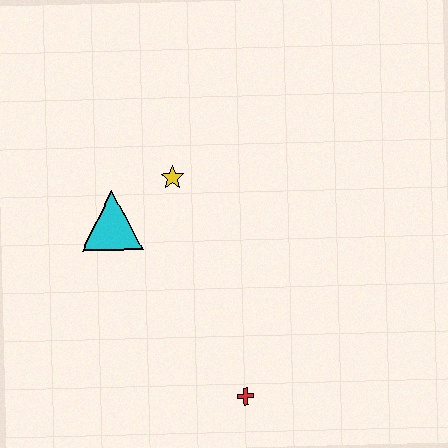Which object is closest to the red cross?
The cyan triangle is closest to the red cross.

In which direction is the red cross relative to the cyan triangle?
The red cross is below the cyan triangle.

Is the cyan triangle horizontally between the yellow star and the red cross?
No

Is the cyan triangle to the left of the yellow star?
Yes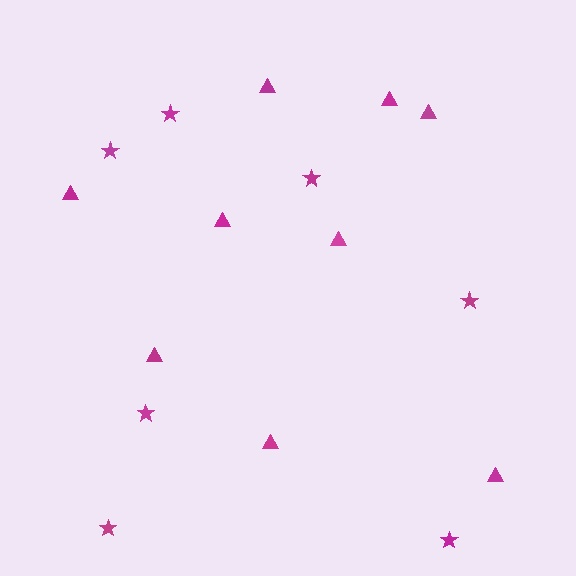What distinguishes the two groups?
There are 2 groups: one group of stars (7) and one group of triangles (9).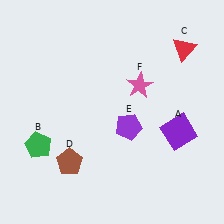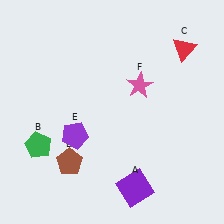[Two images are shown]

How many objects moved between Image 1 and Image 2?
2 objects moved between the two images.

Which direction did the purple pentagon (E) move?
The purple pentagon (E) moved left.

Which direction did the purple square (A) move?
The purple square (A) moved down.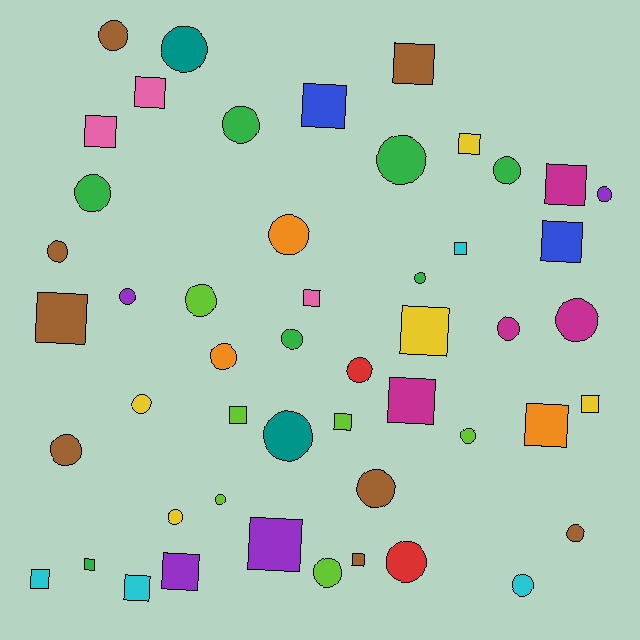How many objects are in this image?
There are 50 objects.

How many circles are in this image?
There are 28 circles.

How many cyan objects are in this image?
There are 4 cyan objects.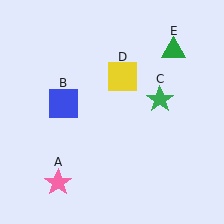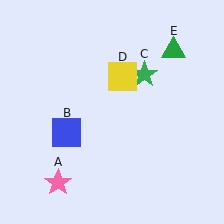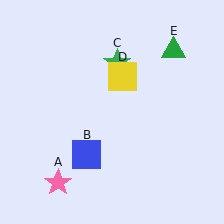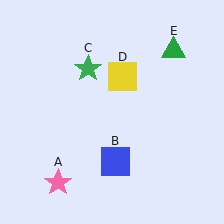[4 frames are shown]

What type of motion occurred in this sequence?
The blue square (object B), green star (object C) rotated counterclockwise around the center of the scene.